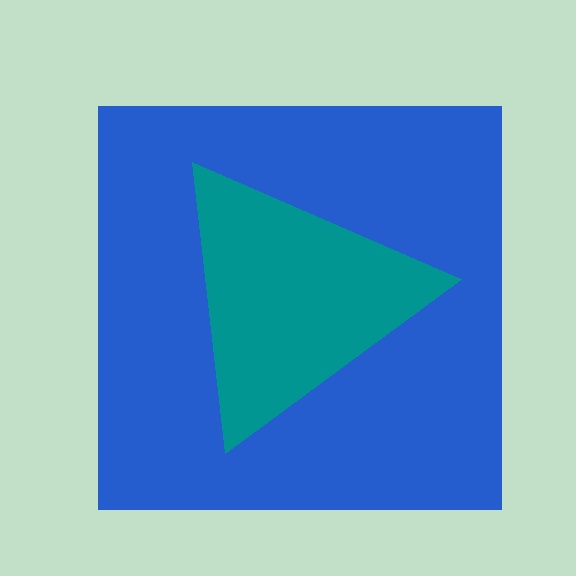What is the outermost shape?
The blue square.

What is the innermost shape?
The teal triangle.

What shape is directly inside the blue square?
The teal triangle.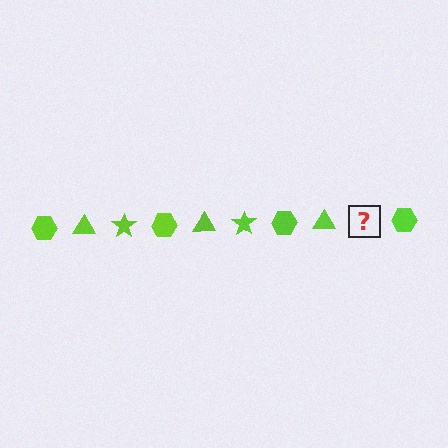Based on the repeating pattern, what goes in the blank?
The blank should be a lime star.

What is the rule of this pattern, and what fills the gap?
The rule is that the pattern cycles through hexagon, triangle, star shapes in lime. The gap should be filled with a lime star.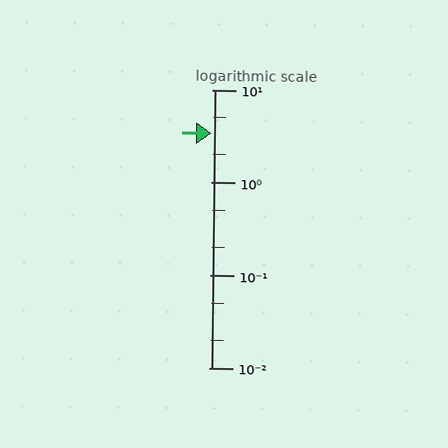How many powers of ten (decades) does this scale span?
The scale spans 3 decades, from 0.01 to 10.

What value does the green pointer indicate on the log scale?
The pointer indicates approximately 3.4.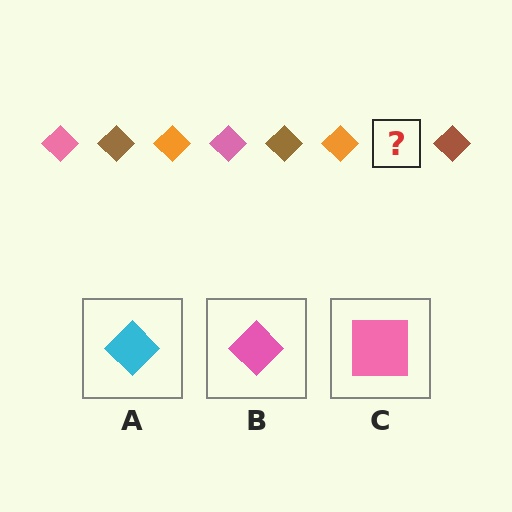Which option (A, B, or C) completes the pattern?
B.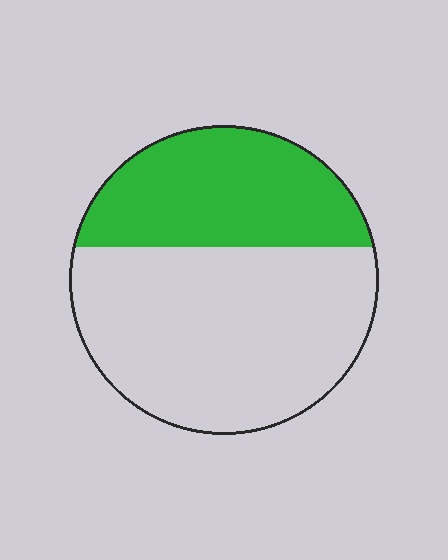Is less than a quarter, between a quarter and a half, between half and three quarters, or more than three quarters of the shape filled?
Between a quarter and a half.